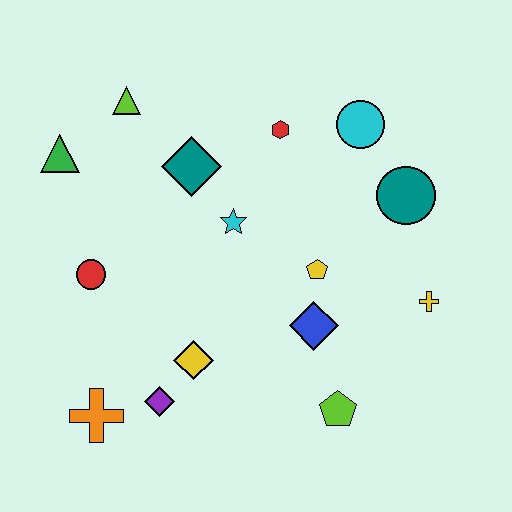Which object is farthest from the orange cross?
The cyan circle is farthest from the orange cross.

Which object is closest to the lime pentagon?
The blue diamond is closest to the lime pentagon.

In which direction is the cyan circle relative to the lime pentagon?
The cyan circle is above the lime pentagon.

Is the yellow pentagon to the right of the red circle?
Yes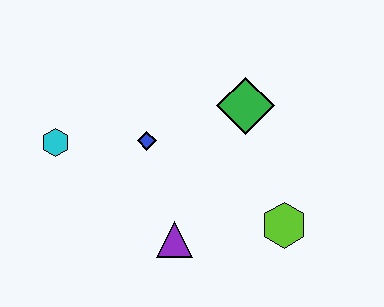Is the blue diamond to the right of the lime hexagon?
No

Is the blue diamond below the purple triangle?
No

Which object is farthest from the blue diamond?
The lime hexagon is farthest from the blue diamond.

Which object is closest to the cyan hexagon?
The blue diamond is closest to the cyan hexagon.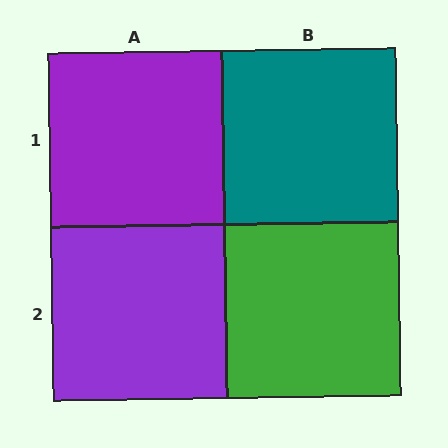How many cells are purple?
2 cells are purple.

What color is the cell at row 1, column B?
Teal.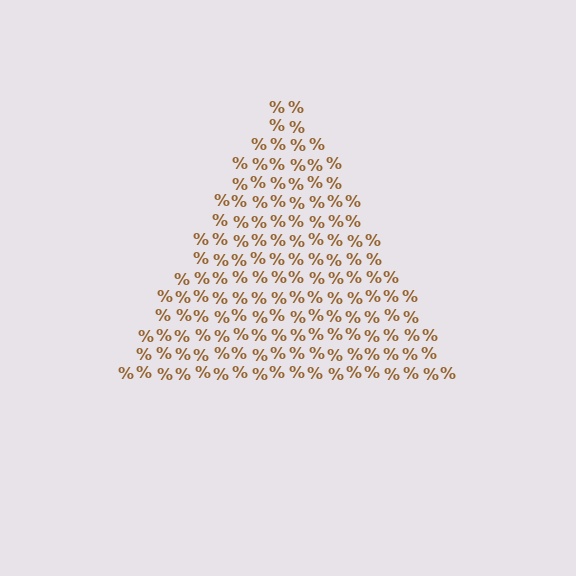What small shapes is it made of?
It is made of small percent signs.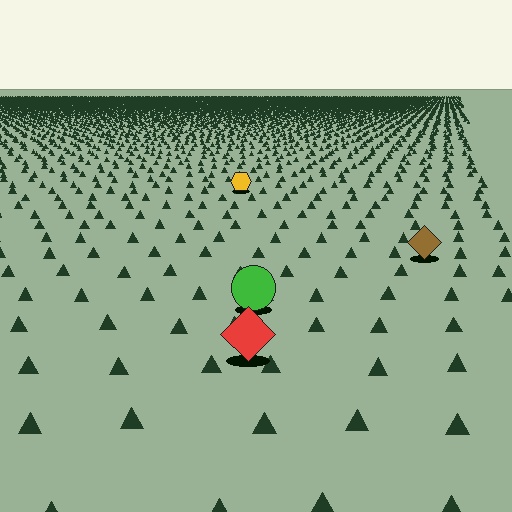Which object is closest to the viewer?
The red diamond is closest. The texture marks near it are larger and more spread out.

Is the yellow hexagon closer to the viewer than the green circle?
No. The green circle is closer — you can tell from the texture gradient: the ground texture is coarser near it.